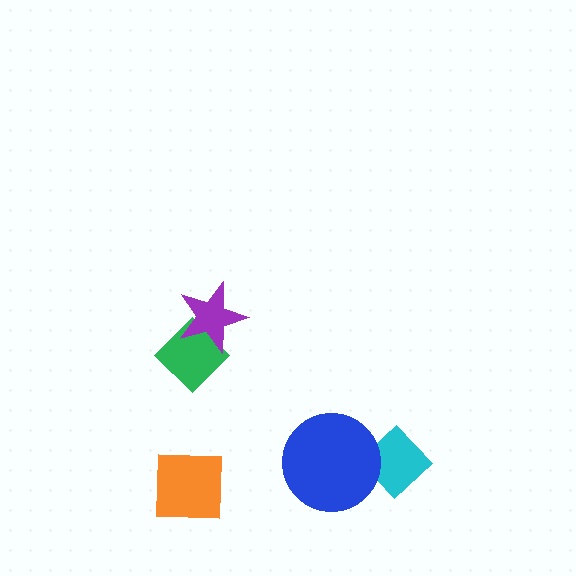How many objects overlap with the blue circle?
1 object overlaps with the blue circle.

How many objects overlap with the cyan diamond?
1 object overlaps with the cyan diamond.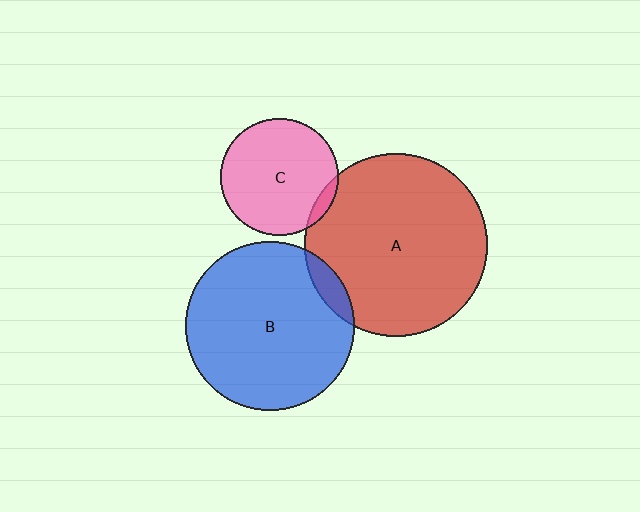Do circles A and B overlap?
Yes.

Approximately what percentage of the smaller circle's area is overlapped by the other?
Approximately 5%.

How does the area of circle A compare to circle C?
Approximately 2.4 times.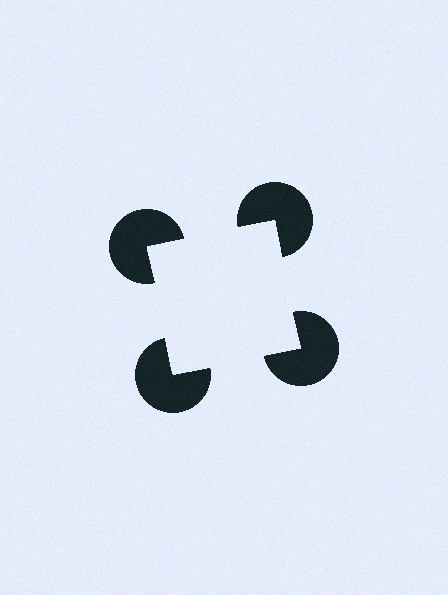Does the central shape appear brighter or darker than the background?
It typically appears slightly brighter than the background, even though no actual brightness change is drawn.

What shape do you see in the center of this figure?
An illusory square — its edges are inferred from the aligned wedge cuts in the pac-man discs, not physically drawn.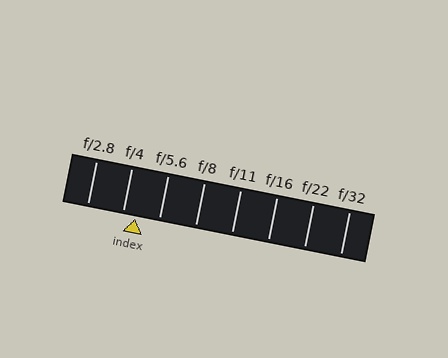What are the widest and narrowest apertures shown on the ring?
The widest aperture shown is f/2.8 and the narrowest is f/32.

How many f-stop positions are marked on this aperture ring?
There are 8 f-stop positions marked.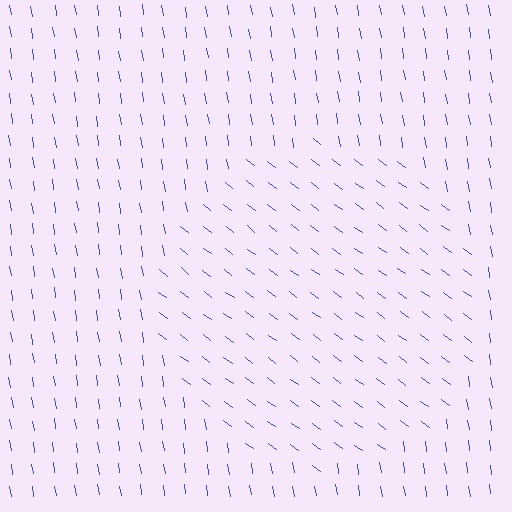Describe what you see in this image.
The image is filled with small blue line segments. A circle region in the image has lines oriented differently from the surrounding lines, creating a visible texture boundary.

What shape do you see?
I see a circle.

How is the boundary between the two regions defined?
The boundary is defined purely by a change in line orientation (approximately 45 degrees difference). All lines are the same color and thickness.